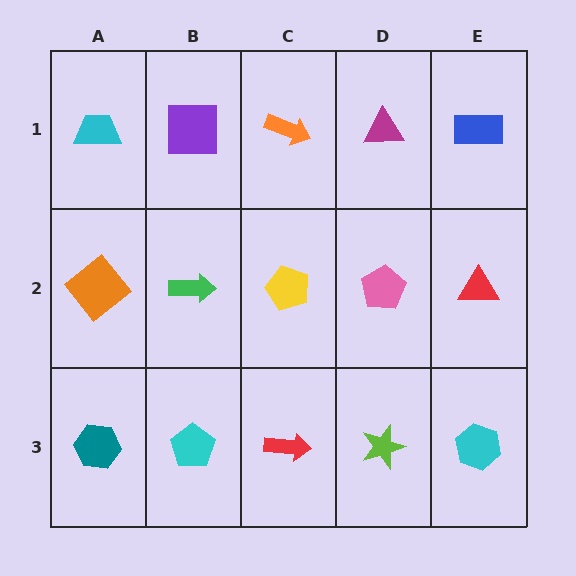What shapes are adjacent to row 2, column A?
A cyan trapezoid (row 1, column A), a teal hexagon (row 3, column A), a green arrow (row 2, column B).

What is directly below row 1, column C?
A yellow pentagon.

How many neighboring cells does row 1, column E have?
2.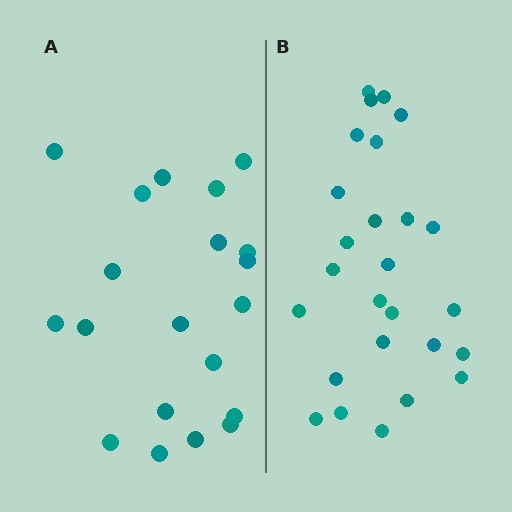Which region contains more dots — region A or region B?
Region B (the right region) has more dots.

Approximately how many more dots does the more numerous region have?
Region B has about 6 more dots than region A.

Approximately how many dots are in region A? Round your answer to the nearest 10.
About 20 dots.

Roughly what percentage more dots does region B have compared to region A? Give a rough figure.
About 30% more.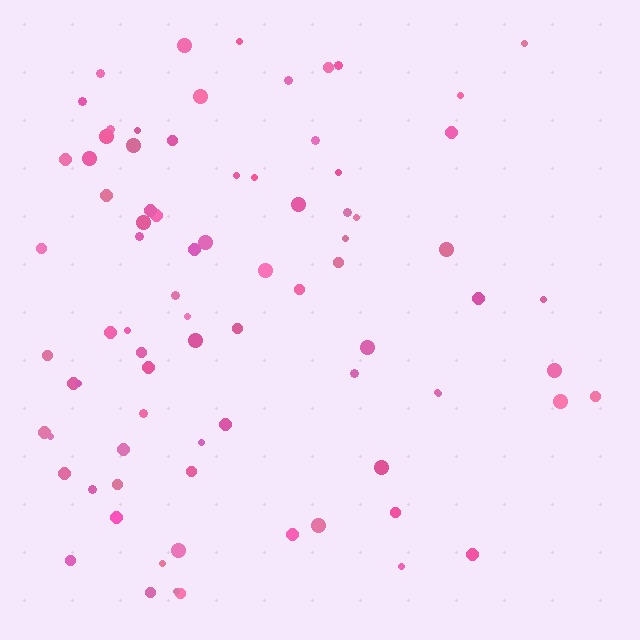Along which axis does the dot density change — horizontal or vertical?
Horizontal.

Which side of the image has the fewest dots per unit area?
The right.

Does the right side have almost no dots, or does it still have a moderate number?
Still a moderate number, just noticeably fewer than the left.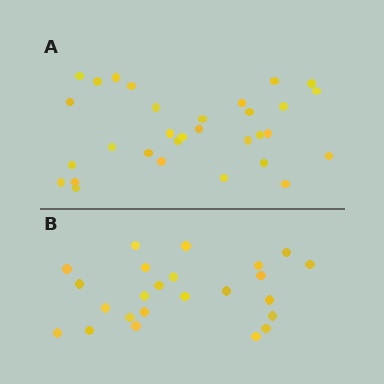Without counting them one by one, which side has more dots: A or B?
Region A (the top region) has more dots.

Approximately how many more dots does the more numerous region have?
Region A has roughly 8 or so more dots than region B.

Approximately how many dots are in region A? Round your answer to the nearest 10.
About 30 dots. (The exact count is 31, which rounds to 30.)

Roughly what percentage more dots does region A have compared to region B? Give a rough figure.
About 30% more.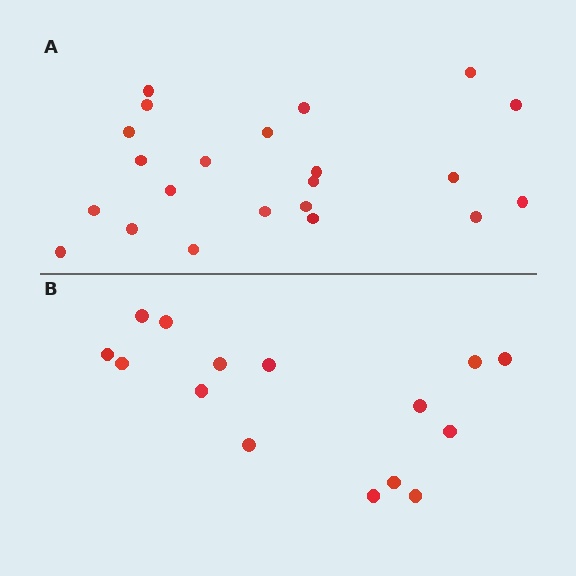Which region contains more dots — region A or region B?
Region A (the top region) has more dots.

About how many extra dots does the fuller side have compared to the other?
Region A has roughly 8 or so more dots than region B.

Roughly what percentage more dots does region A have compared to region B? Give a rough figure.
About 45% more.